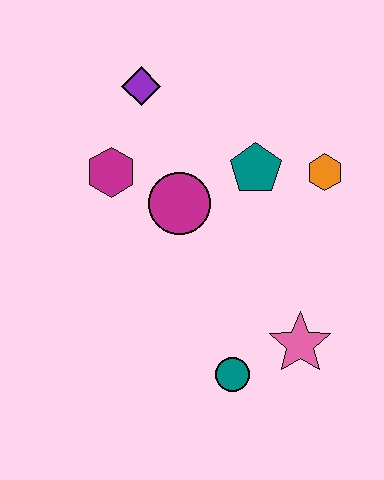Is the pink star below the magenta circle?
Yes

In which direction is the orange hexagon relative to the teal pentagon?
The orange hexagon is to the right of the teal pentagon.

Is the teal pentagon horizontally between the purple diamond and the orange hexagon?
Yes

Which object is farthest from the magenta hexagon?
The pink star is farthest from the magenta hexagon.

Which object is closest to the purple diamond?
The magenta hexagon is closest to the purple diamond.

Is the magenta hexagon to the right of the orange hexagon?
No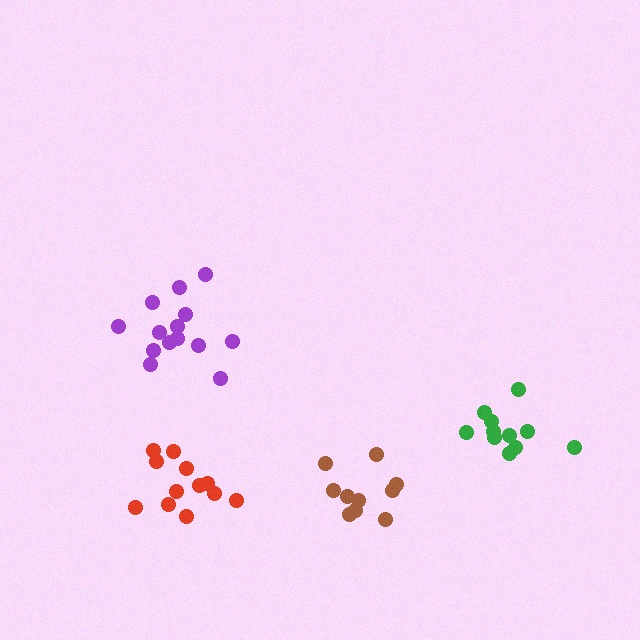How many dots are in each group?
Group 1: 14 dots, Group 2: 11 dots, Group 3: 12 dots, Group 4: 10 dots (47 total).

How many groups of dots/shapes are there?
There are 4 groups.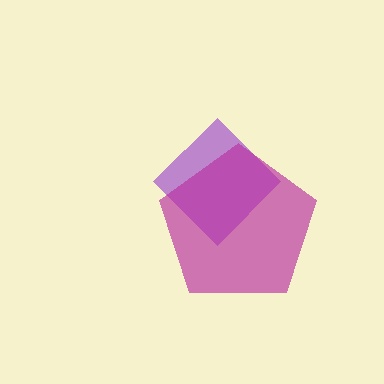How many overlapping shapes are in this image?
There are 2 overlapping shapes in the image.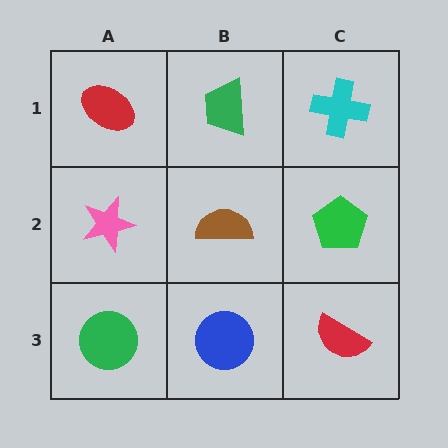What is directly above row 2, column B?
A green trapezoid.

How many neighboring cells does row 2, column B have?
4.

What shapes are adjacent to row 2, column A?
A red ellipse (row 1, column A), a green circle (row 3, column A), a brown semicircle (row 2, column B).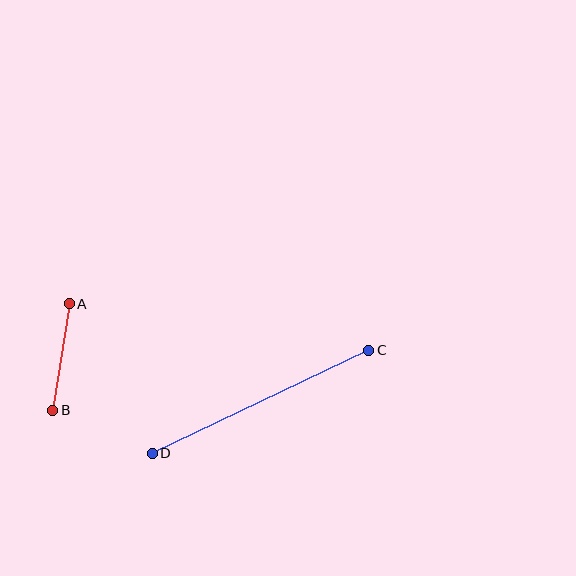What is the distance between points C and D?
The distance is approximately 239 pixels.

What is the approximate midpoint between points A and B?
The midpoint is at approximately (61, 357) pixels.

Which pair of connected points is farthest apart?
Points C and D are farthest apart.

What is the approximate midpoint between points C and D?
The midpoint is at approximately (260, 402) pixels.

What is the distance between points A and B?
The distance is approximately 108 pixels.